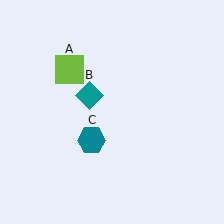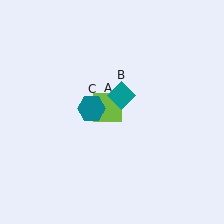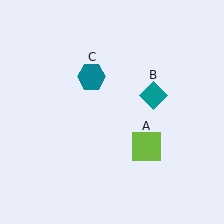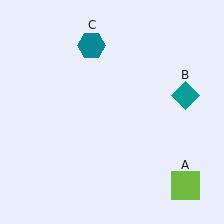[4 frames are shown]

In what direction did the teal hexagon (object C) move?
The teal hexagon (object C) moved up.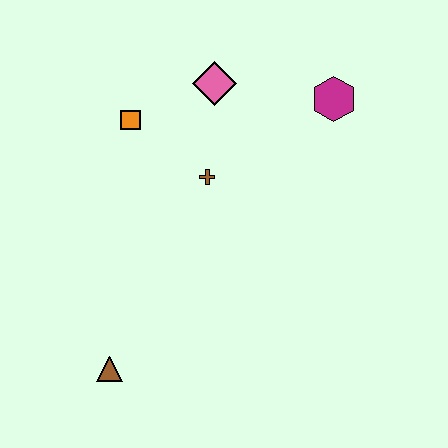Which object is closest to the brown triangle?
The brown cross is closest to the brown triangle.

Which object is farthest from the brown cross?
The brown triangle is farthest from the brown cross.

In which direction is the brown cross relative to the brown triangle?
The brown cross is above the brown triangle.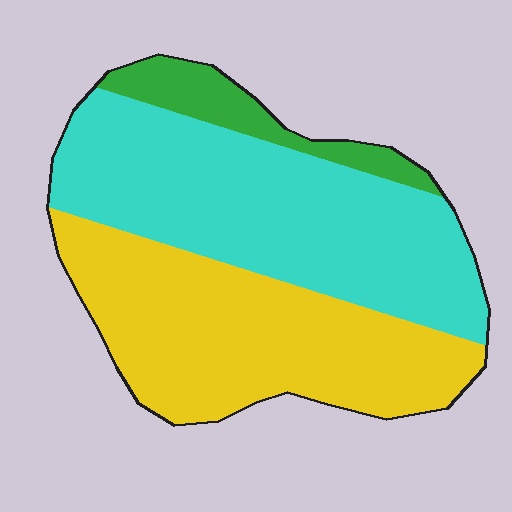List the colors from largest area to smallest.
From largest to smallest: cyan, yellow, green.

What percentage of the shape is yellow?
Yellow covers roughly 45% of the shape.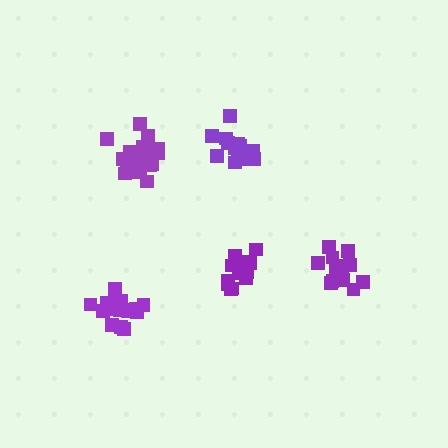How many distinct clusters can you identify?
There are 5 distinct clusters.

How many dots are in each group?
Group 1: 15 dots, Group 2: 15 dots, Group 3: 21 dots, Group 4: 15 dots, Group 5: 17 dots (83 total).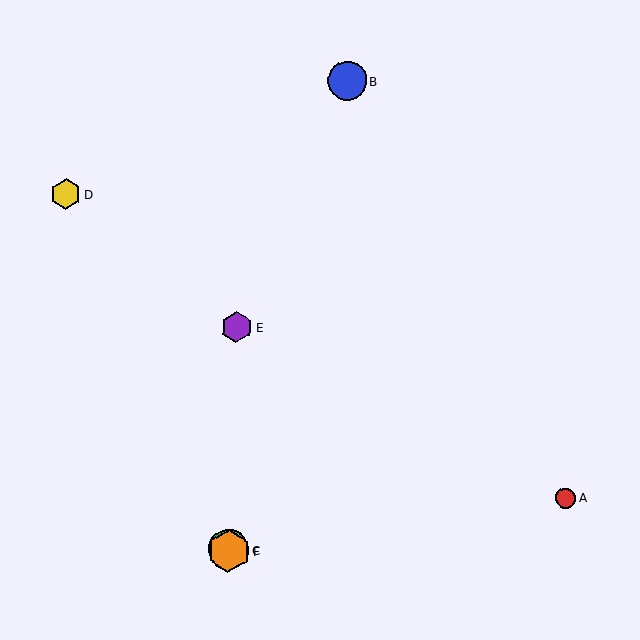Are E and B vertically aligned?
No, E is at x≈237 and B is at x≈347.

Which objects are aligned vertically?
Objects C, E, F are aligned vertically.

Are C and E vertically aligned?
Yes, both are at x≈229.